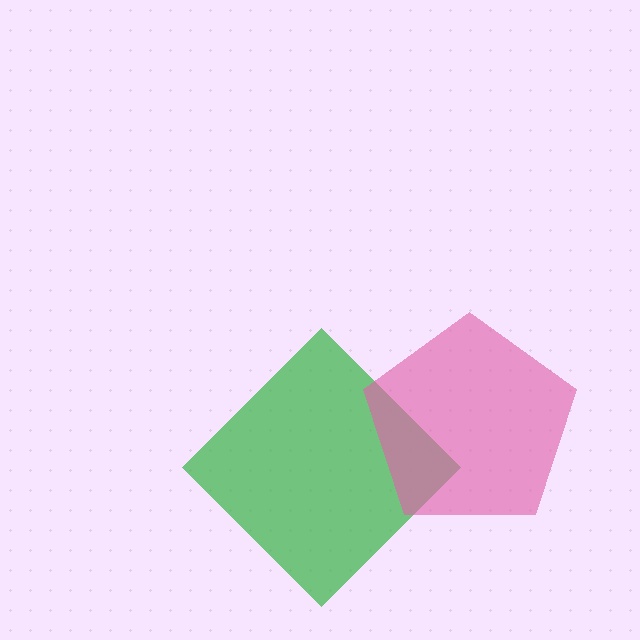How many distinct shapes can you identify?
There are 2 distinct shapes: a green diamond, a pink pentagon.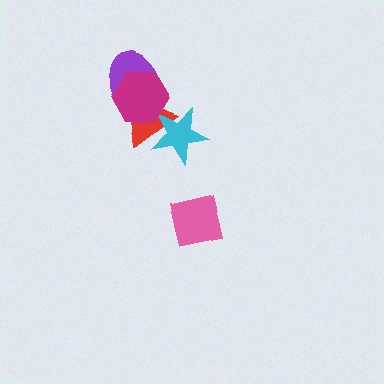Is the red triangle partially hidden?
Yes, it is partially covered by another shape.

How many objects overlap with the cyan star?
1 object overlaps with the cyan star.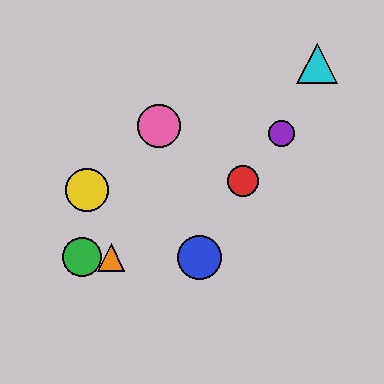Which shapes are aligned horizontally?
The blue circle, the green circle, the orange triangle are aligned horizontally.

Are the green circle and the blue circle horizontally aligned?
Yes, both are at y≈257.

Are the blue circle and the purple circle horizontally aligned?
No, the blue circle is at y≈257 and the purple circle is at y≈134.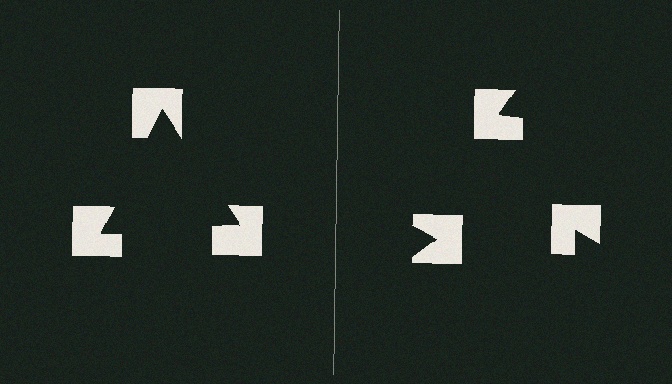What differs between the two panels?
The notched squares are positioned identically on both sides; only the wedge orientations differ. On the left they align to a triangle; on the right they are misaligned.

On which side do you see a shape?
An illusory triangle appears on the left side. On the right side the wedge cuts are rotated, so no coherent shape forms.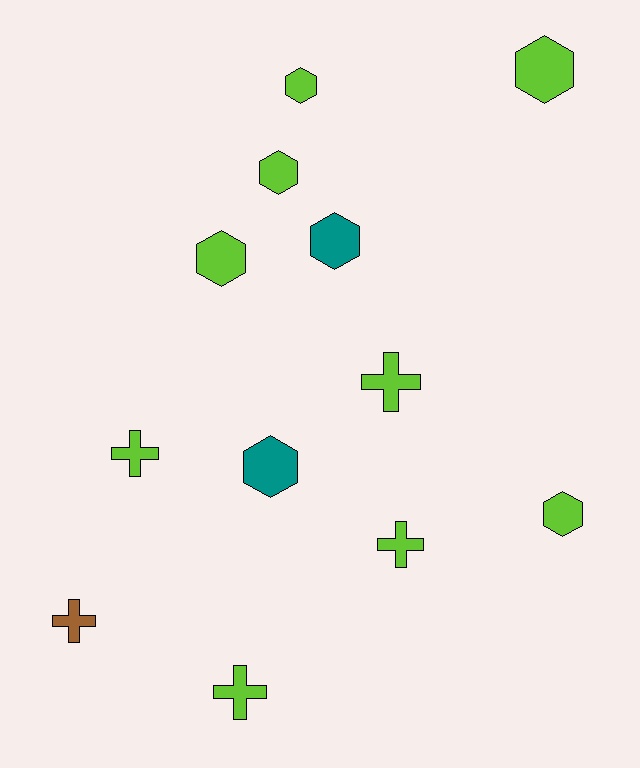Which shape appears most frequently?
Hexagon, with 7 objects.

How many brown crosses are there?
There is 1 brown cross.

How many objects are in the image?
There are 12 objects.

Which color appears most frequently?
Lime, with 9 objects.